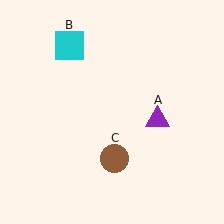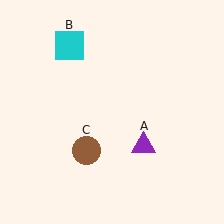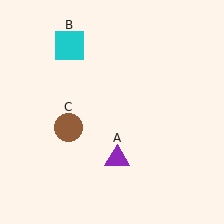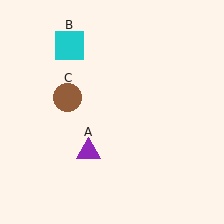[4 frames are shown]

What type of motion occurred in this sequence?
The purple triangle (object A), brown circle (object C) rotated clockwise around the center of the scene.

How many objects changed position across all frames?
2 objects changed position: purple triangle (object A), brown circle (object C).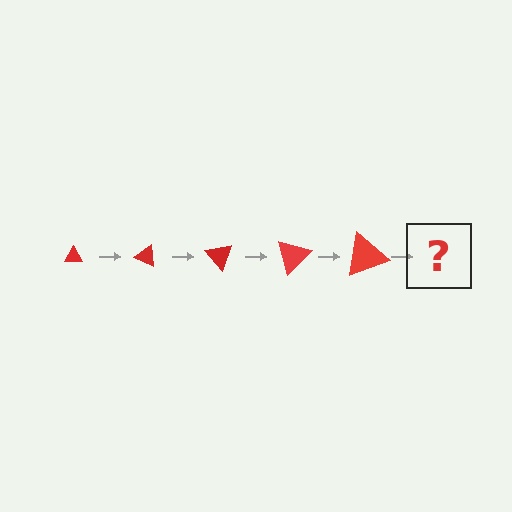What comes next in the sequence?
The next element should be a triangle, larger than the previous one and rotated 125 degrees from the start.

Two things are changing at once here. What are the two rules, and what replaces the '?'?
The two rules are that the triangle grows larger each step and it rotates 25 degrees each step. The '?' should be a triangle, larger than the previous one and rotated 125 degrees from the start.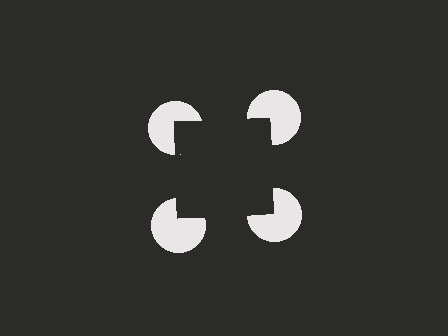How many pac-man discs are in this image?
There are 4 — one at each vertex of the illusory square.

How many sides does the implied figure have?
4 sides.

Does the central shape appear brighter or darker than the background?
It typically appears slightly darker than the background, even though no actual brightness change is drawn.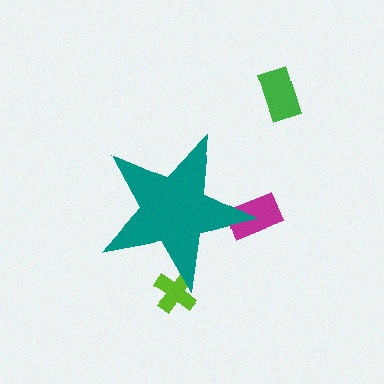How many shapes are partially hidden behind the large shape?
2 shapes are partially hidden.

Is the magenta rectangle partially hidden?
Yes, the magenta rectangle is partially hidden behind the teal star.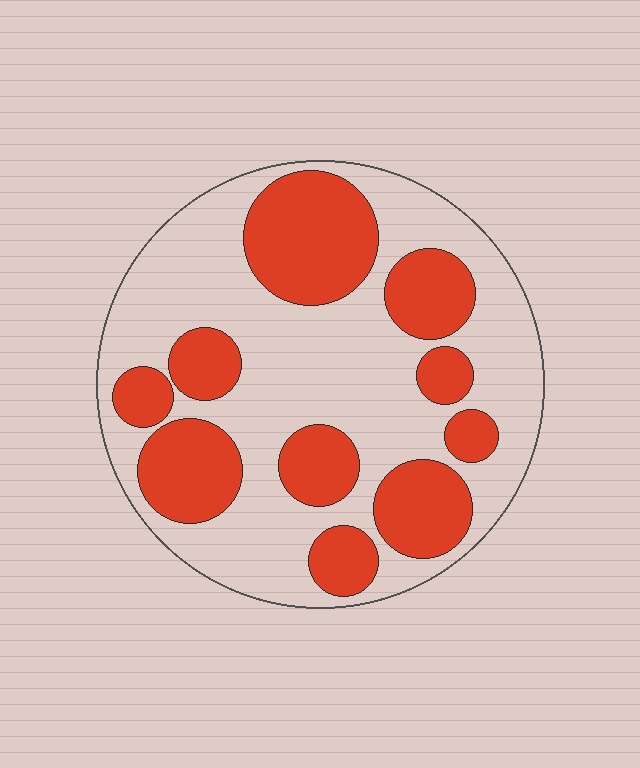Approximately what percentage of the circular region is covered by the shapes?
Approximately 40%.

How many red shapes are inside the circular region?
10.